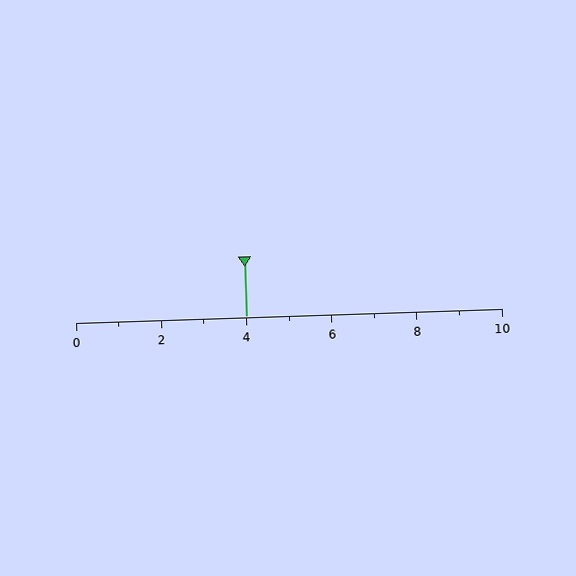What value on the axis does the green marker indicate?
The marker indicates approximately 4.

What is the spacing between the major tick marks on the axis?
The major ticks are spaced 2 apart.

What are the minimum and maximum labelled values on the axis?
The axis runs from 0 to 10.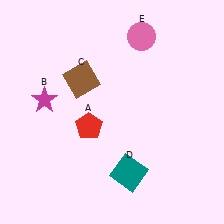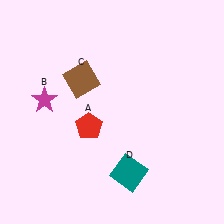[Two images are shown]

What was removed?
The pink circle (E) was removed in Image 2.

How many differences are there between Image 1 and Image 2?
There is 1 difference between the two images.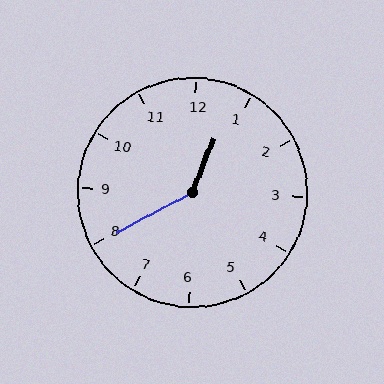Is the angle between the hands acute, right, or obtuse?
It is obtuse.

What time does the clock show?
12:40.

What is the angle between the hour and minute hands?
Approximately 140 degrees.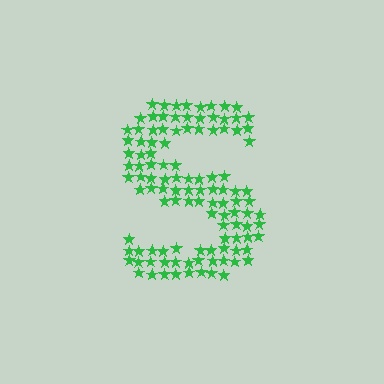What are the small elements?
The small elements are stars.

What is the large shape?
The large shape is the letter S.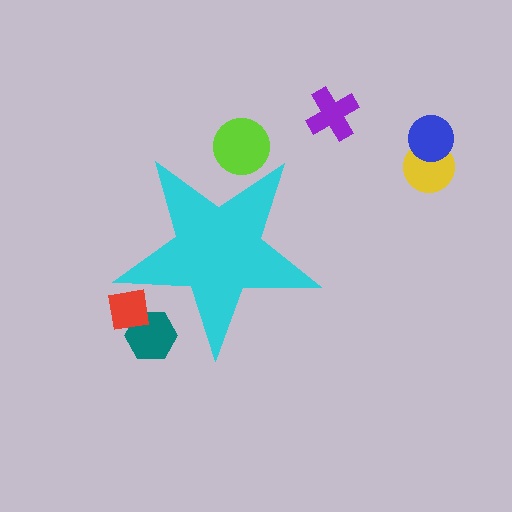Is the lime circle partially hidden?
Yes, the lime circle is partially hidden behind the cyan star.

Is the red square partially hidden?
Yes, the red square is partially hidden behind the cyan star.